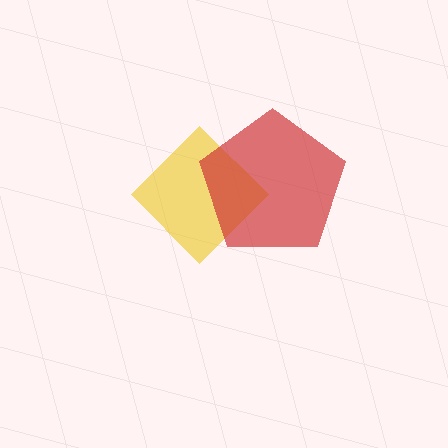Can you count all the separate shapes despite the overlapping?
Yes, there are 2 separate shapes.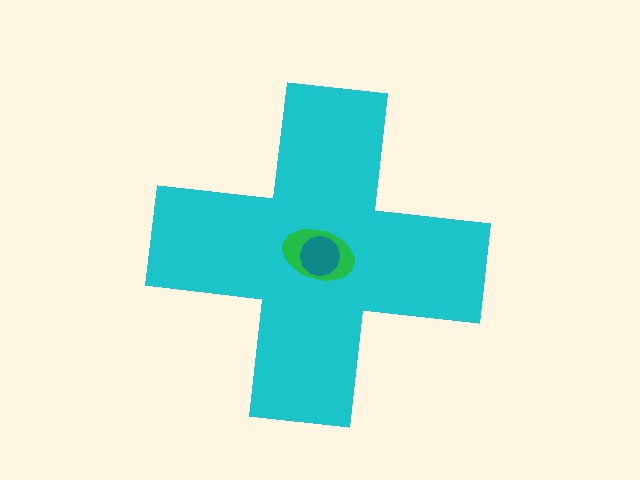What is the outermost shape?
The cyan cross.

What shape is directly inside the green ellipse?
The teal circle.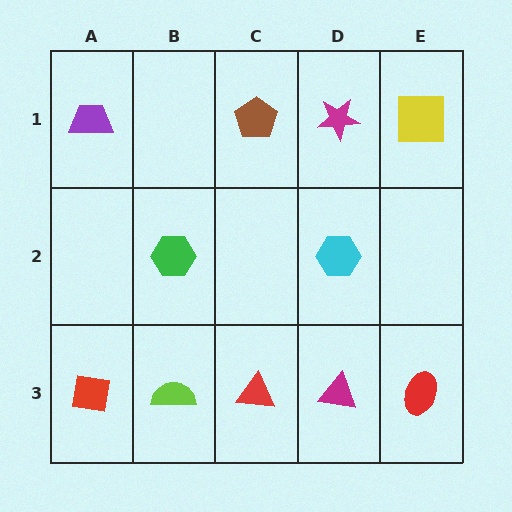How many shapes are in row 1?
4 shapes.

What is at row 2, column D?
A cyan hexagon.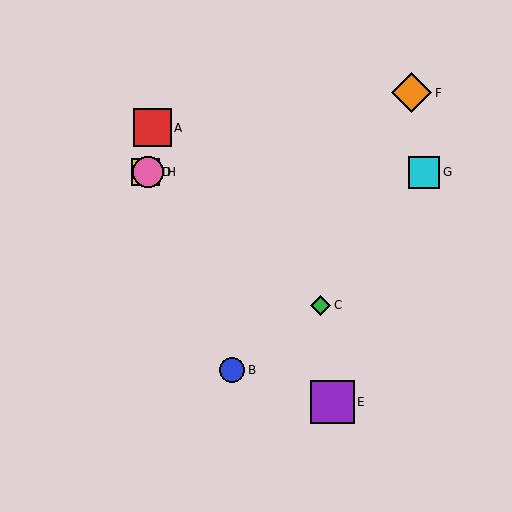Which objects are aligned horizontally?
Objects D, G, H are aligned horizontally.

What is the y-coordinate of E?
Object E is at y≈402.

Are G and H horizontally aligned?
Yes, both are at y≈172.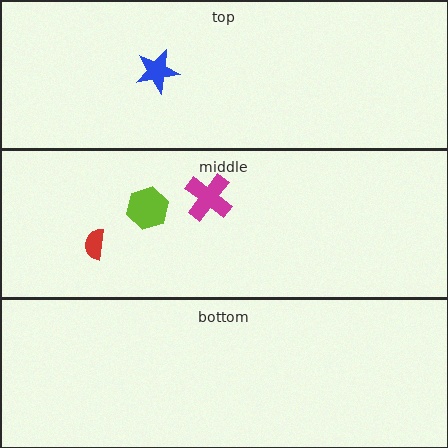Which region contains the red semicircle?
The middle region.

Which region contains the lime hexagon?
The middle region.